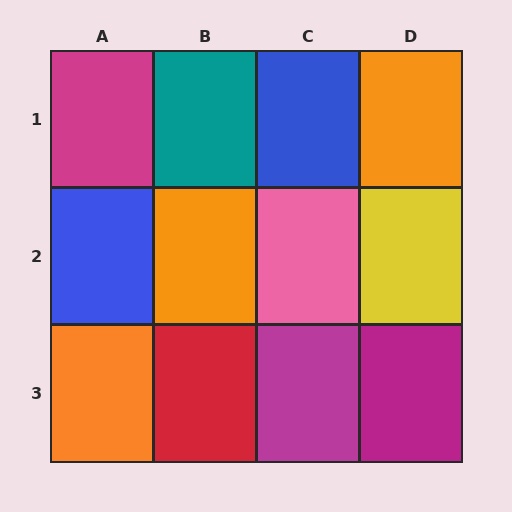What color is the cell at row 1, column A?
Magenta.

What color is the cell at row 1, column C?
Blue.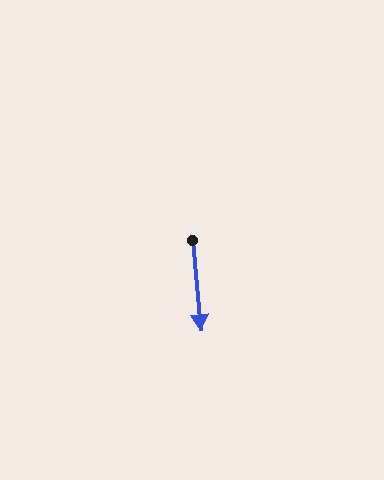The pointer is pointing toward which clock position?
Roughly 6 o'clock.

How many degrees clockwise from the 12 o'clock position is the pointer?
Approximately 174 degrees.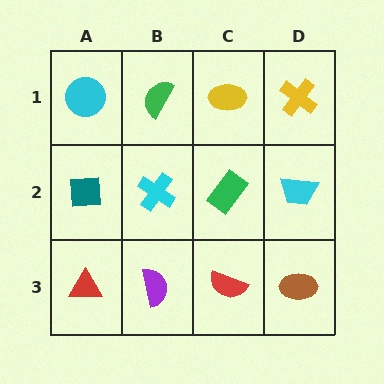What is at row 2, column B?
A cyan cross.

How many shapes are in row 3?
4 shapes.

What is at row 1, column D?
A yellow cross.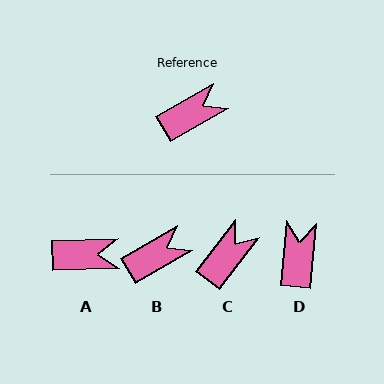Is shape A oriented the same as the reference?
No, it is off by about 28 degrees.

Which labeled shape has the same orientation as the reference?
B.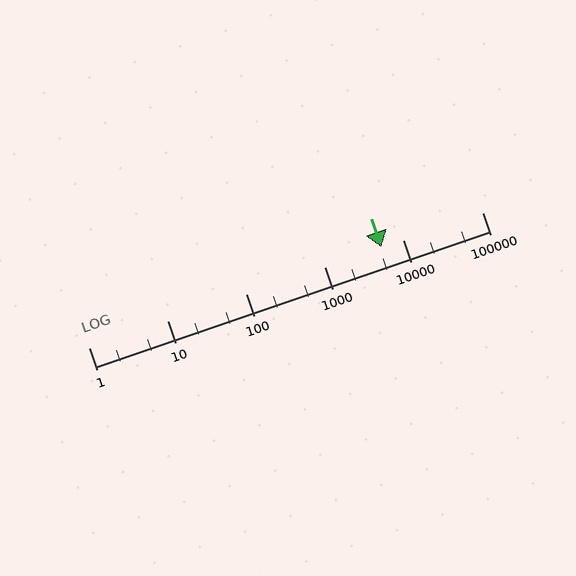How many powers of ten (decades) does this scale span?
The scale spans 5 decades, from 1 to 100000.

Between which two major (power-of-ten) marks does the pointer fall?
The pointer is between 1000 and 10000.